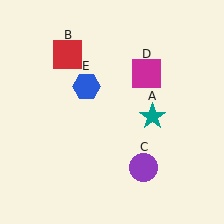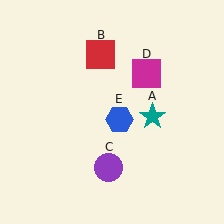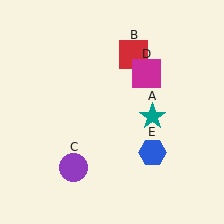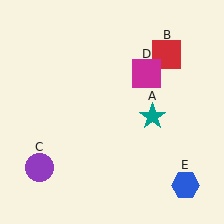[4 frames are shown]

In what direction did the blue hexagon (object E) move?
The blue hexagon (object E) moved down and to the right.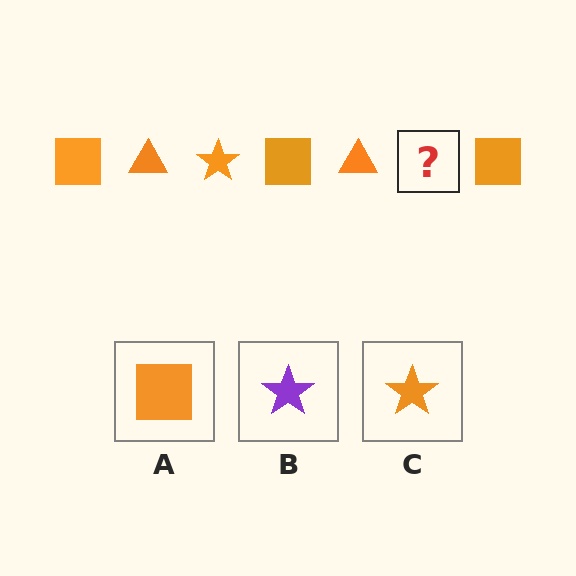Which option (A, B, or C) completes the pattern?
C.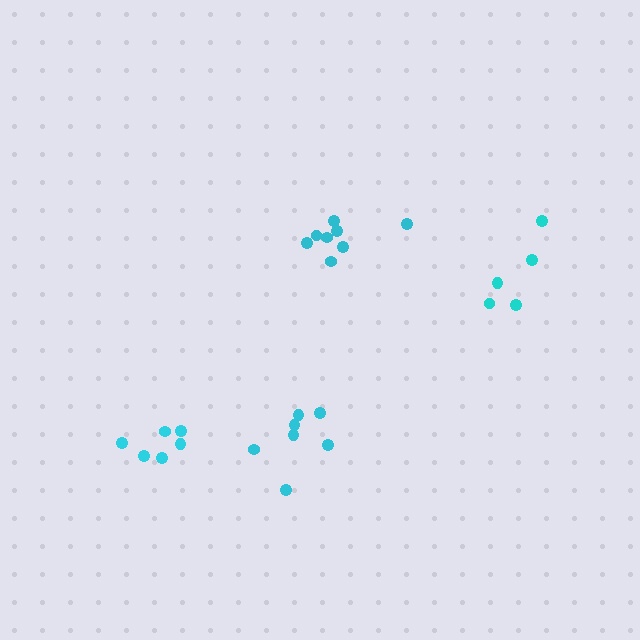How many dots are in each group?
Group 1: 8 dots, Group 2: 7 dots, Group 3: 5 dots, Group 4: 6 dots (26 total).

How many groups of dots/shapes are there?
There are 4 groups.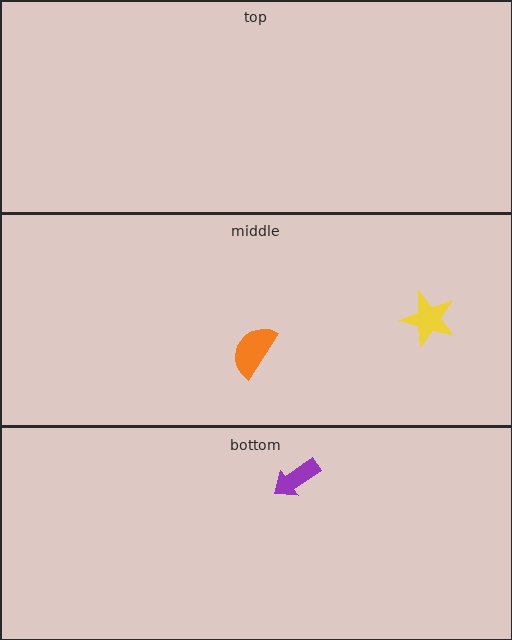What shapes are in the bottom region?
The purple arrow.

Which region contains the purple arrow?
The bottom region.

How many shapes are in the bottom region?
1.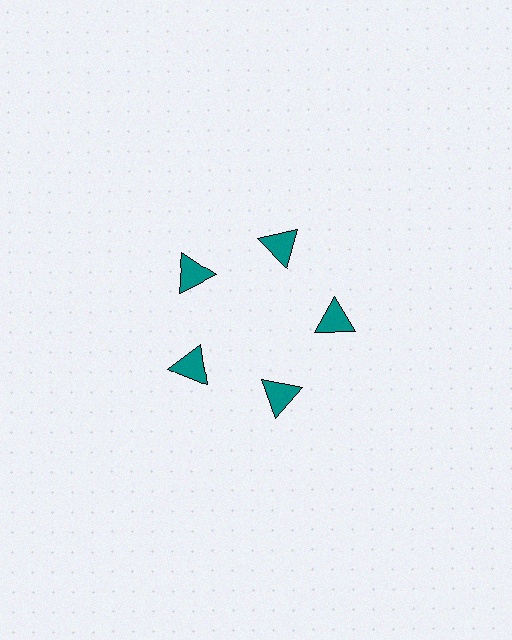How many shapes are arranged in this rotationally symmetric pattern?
There are 5 shapes, arranged in 5 groups of 1.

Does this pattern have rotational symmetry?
Yes, this pattern has 5-fold rotational symmetry. It looks the same after rotating 72 degrees around the center.